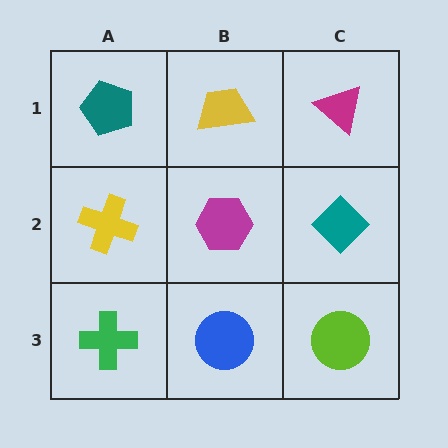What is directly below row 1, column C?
A teal diamond.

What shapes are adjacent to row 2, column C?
A magenta triangle (row 1, column C), a lime circle (row 3, column C), a magenta hexagon (row 2, column B).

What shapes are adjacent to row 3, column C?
A teal diamond (row 2, column C), a blue circle (row 3, column B).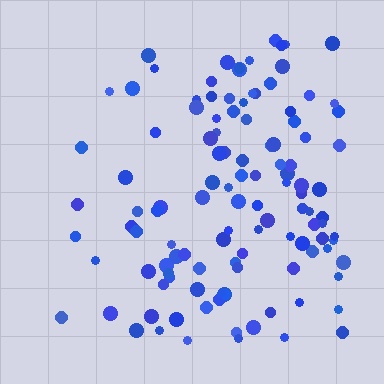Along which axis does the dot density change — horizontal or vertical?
Horizontal.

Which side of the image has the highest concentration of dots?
The right.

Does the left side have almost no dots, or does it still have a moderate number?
Still a moderate number, just noticeably fewer than the right.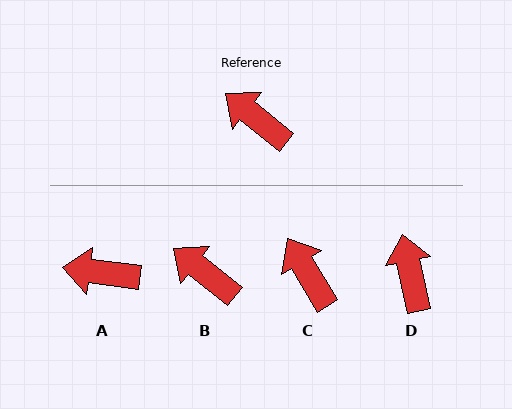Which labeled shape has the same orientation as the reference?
B.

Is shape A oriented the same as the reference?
No, it is off by about 31 degrees.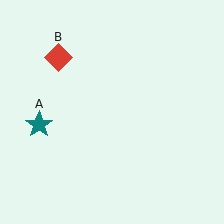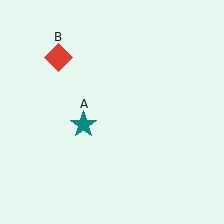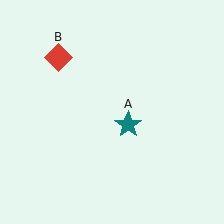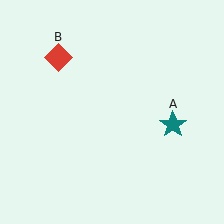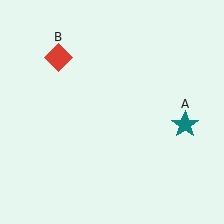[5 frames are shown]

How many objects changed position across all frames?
1 object changed position: teal star (object A).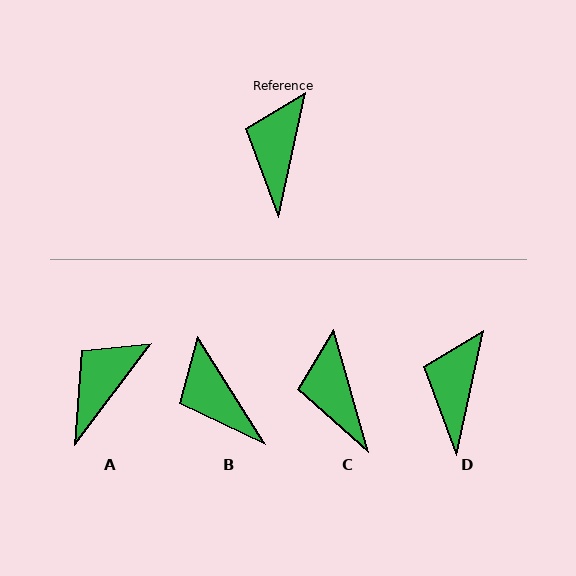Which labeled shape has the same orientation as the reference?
D.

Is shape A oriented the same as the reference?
No, it is off by about 24 degrees.